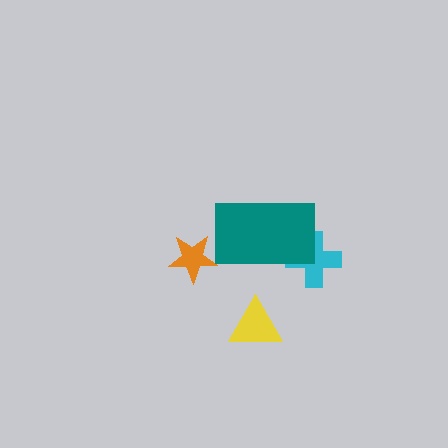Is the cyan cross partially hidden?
Yes, it is partially covered by another shape.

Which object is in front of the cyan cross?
The teal rectangle is in front of the cyan cross.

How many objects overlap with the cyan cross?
1 object overlaps with the cyan cross.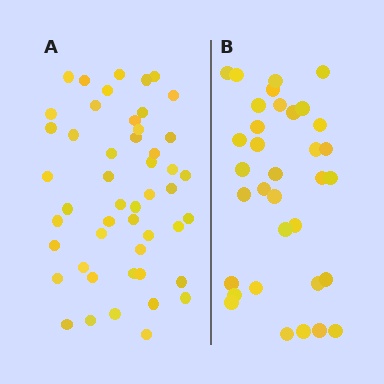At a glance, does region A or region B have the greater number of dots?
Region A (the left region) has more dots.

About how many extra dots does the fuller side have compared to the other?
Region A has approximately 15 more dots than region B.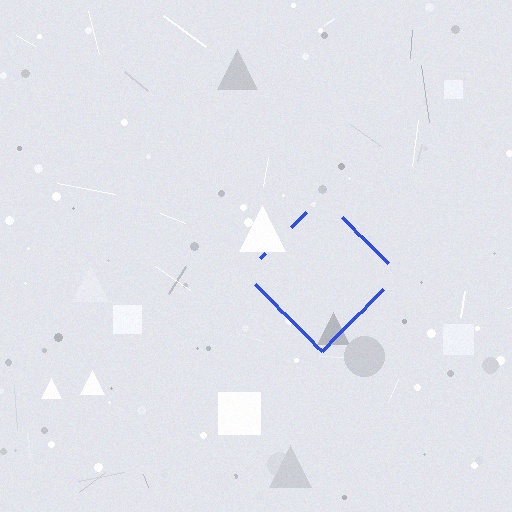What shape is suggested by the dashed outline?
The dashed outline suggests a diamond.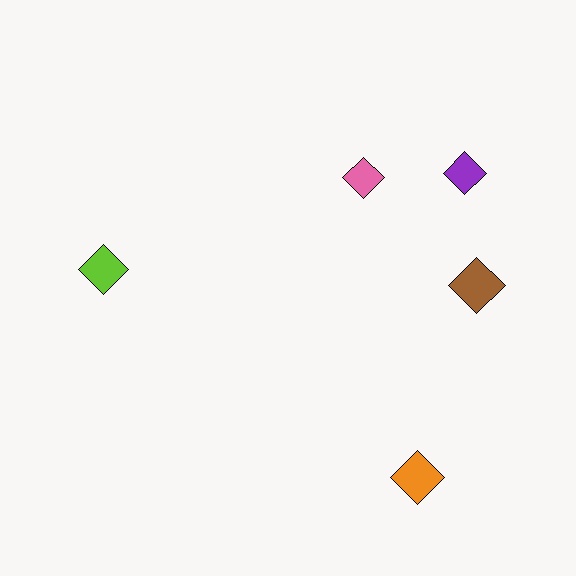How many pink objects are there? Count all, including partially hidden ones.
There is 1 pink object.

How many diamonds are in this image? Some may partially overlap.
There are 5 diamonds.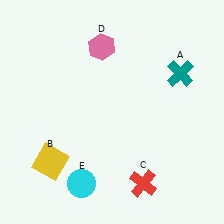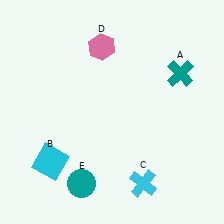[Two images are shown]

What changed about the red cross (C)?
In Image 1, C is red. In Image 2, it changed to cyan.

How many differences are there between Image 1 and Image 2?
There are 3 differences between the two images.